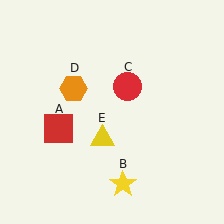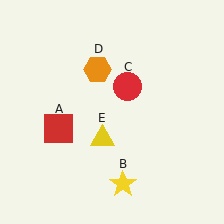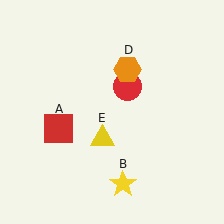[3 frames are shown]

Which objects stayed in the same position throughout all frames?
Red square (object A) and yellow star (object B) and red circle (object C) and yellow triangle (object E) remained stationary.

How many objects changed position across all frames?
1 object changed position: orange hexagon (object D).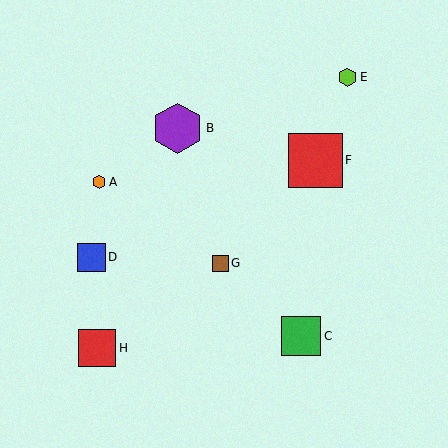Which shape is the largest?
The red square (labeled F) is the largest.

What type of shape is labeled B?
Shape B is a purple hexagon.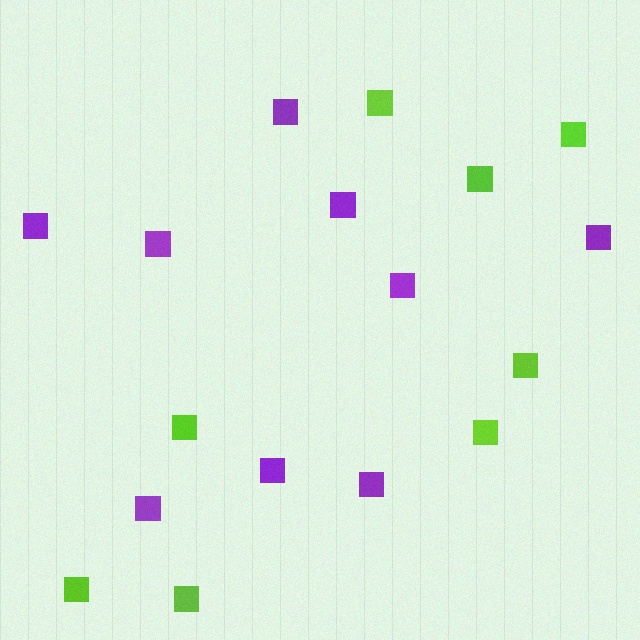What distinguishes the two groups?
There are 2 groups: one group of purple squares (9) and one group of lime squares (8).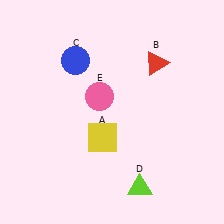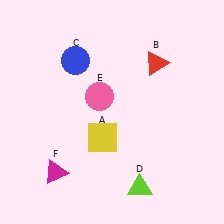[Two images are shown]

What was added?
A magenta triangle (F) was added in Image 2.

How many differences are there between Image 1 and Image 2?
There is 1 difference between the two images.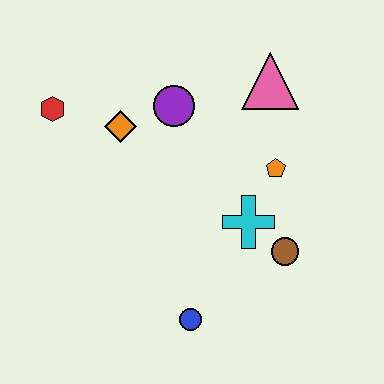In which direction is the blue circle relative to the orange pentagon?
The blue circle is below the orange pentagon.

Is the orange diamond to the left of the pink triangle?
Yes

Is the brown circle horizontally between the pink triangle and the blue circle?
No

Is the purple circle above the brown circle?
Yes